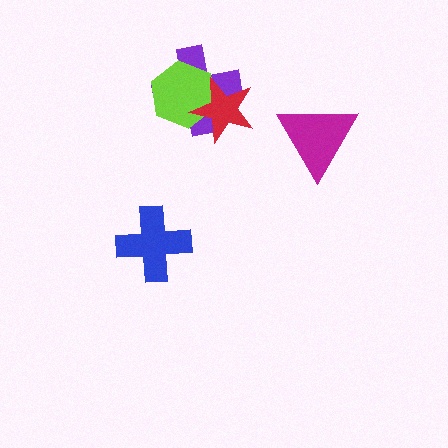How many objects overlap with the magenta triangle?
0 objects overlap with the magenta triangle.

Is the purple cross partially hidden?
Yes, it is partially covered by another shape.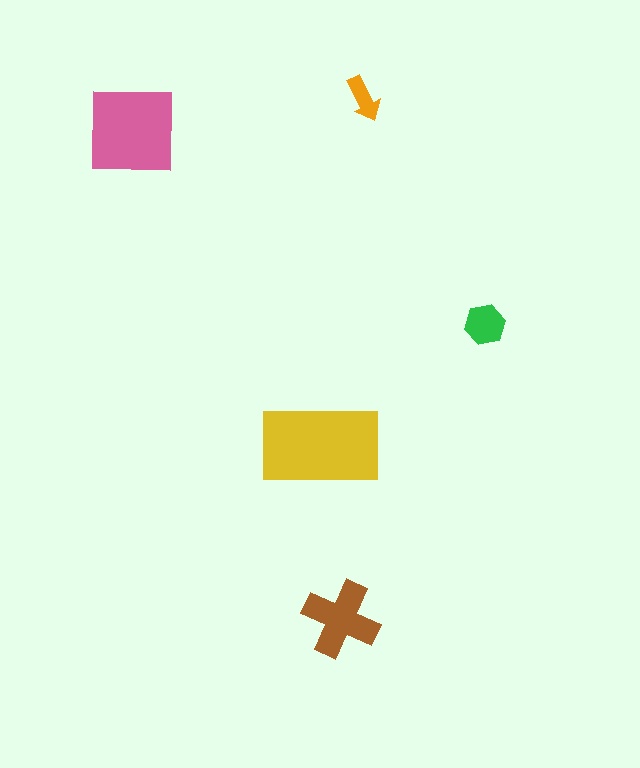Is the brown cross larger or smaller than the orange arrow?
Larger.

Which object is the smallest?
The orange arrow.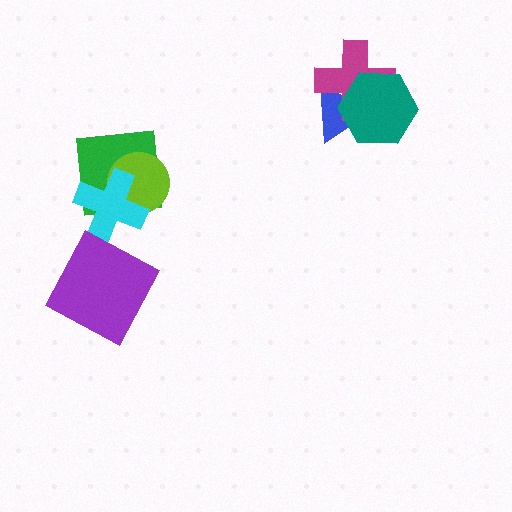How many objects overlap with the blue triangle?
2 objects overlap with the blue triangle.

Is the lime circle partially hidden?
Yes, it is partially covered by another shape.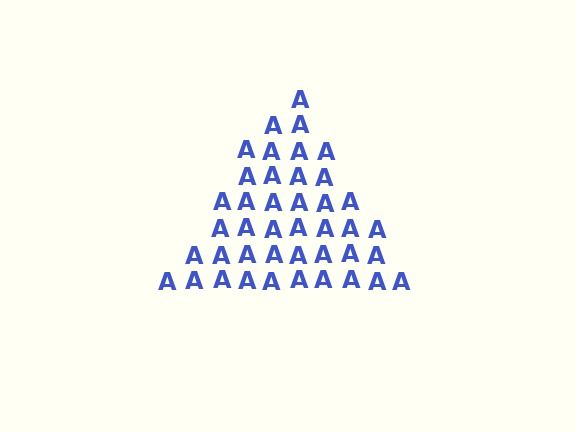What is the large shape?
The large shape is a triangle.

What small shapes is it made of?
It is made of small letter A's.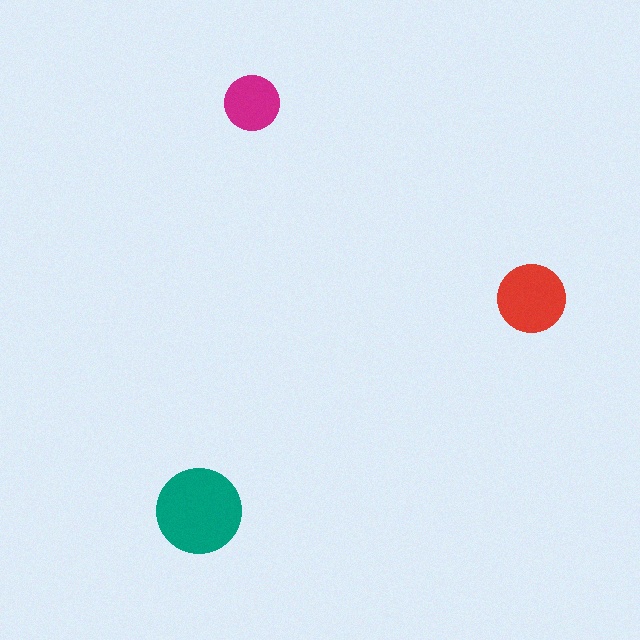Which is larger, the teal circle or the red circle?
The teal one.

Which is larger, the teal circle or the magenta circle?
The teal one.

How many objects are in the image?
There are 3 objects in the image.